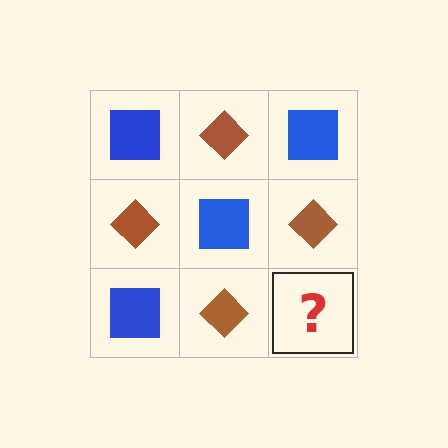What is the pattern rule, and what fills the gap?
The rule is that it alternates blue square and brown diamond in a checkerboard pattern. The gap should be filled with a blue square.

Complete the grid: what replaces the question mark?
The question mark should be replaced with a blue square.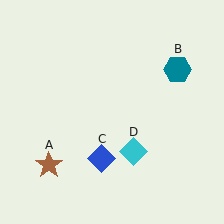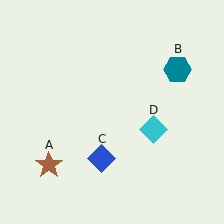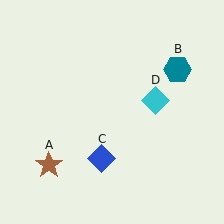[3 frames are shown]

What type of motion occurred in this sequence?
The cyan diamond (object D) rotated counterclockwise around the center of the scene.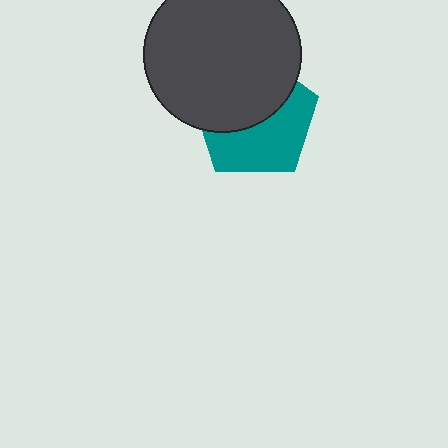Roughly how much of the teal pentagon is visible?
About half of it is visible (roughly 50%).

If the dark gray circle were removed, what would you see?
You would see the complete teal pentagon.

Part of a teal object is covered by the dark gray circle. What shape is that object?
It is a pentagon.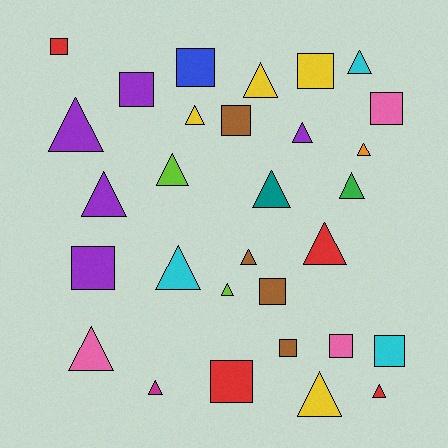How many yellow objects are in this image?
There are 4 yellow objects.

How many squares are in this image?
There are 12 squares.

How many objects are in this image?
There are 30 objects.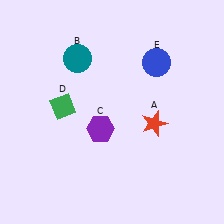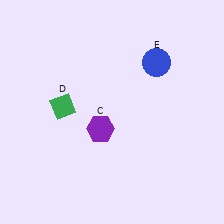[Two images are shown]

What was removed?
The teal circle (B), the red star (A) were removed in Image 2.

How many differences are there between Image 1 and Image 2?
There are 2 differences between the two images.